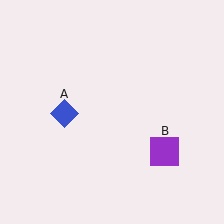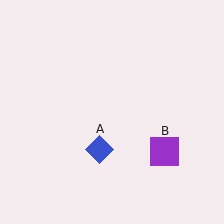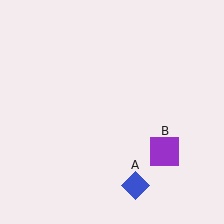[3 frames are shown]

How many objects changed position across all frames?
1 object changed position: blue diamond (object A).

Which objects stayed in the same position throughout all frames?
Purple square (object B) remained stationary.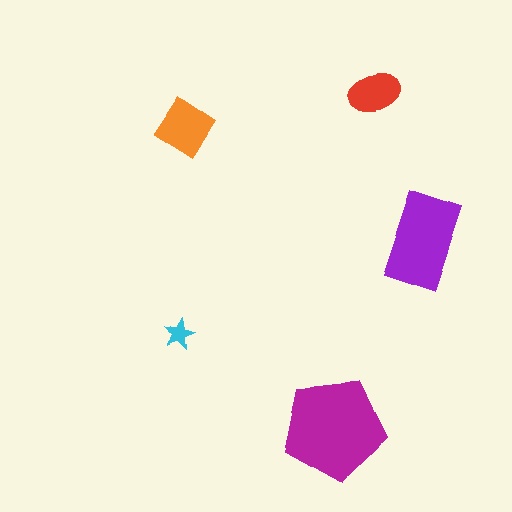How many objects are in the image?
There are 5 objects in the image.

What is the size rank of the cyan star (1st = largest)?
5th.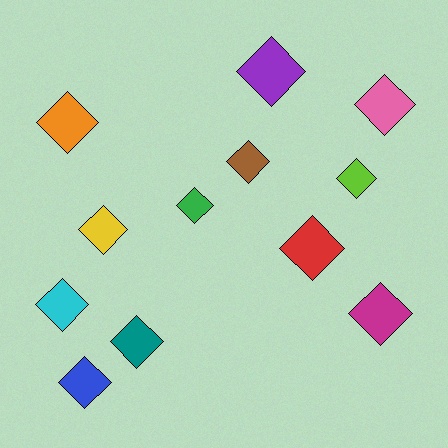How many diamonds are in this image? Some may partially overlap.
There are 12 diamonds.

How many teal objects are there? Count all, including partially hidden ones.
There is 1 teal object.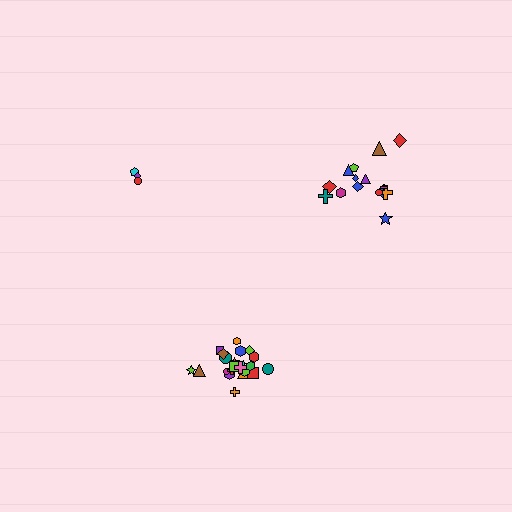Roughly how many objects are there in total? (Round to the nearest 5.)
Roughly 40 objects in total.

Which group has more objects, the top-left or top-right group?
The top-right group.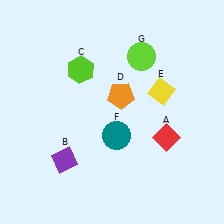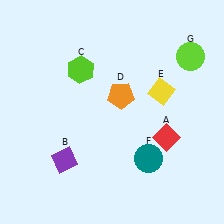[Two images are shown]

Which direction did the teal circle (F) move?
The teal circle (F) moved right.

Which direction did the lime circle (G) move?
The lime circle (G) moved right.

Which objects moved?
The objects that moved are: the teal circle (F), the lime circle (G).